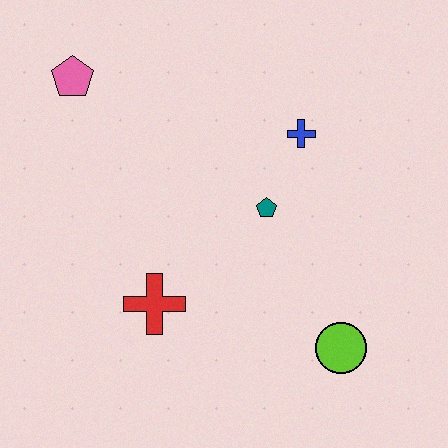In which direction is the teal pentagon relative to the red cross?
The teal pentagon is to the right of the red cross.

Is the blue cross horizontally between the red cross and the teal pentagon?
No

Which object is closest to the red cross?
The teal pentagon is closest to the red cross.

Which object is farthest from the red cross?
The pink pentagon is farthest from the red cross.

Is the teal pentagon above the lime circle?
Yes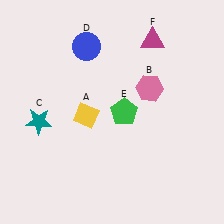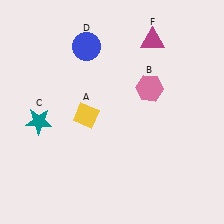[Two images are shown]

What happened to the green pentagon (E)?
The green pentagon (E) was removed in Image 2. It was in the top-right area of Image 1.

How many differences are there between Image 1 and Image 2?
There is 1 difference between the two images.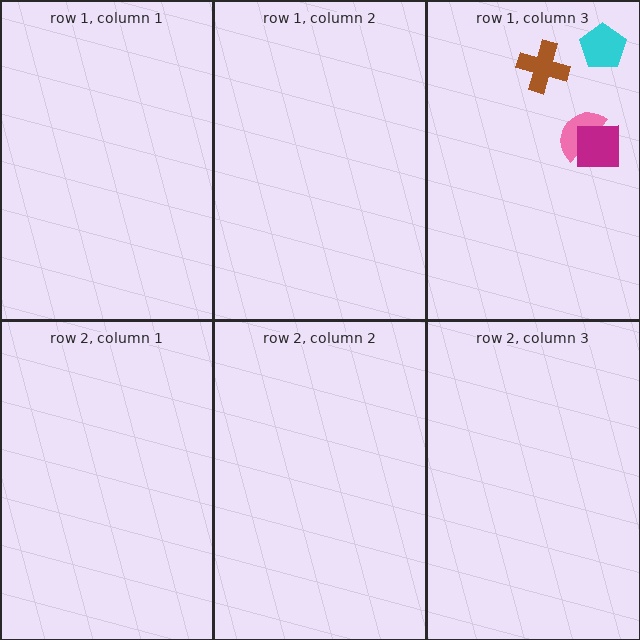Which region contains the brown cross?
The row 1, column 3 region.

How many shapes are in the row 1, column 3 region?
4.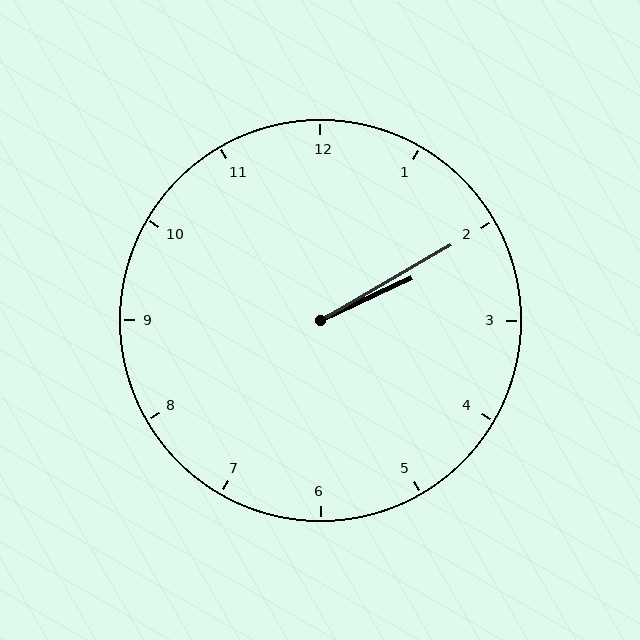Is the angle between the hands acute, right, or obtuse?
It is acute.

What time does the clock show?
2:10.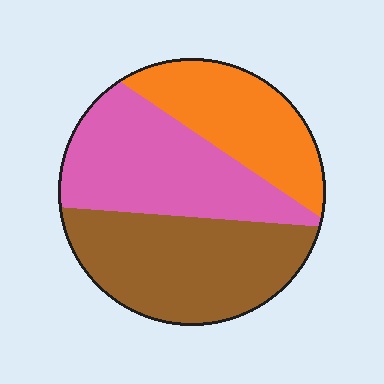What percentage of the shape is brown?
Brown takes up between a third and a half of the shape.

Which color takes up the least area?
Orange, at roughly 25%.